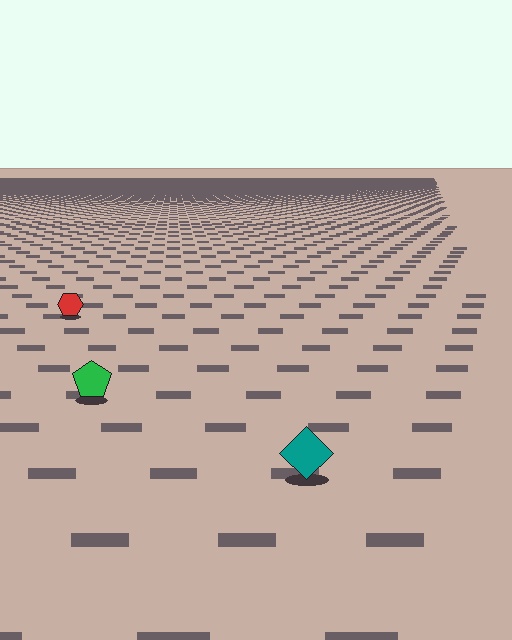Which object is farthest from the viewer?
The red hexagon is farthest from the viewer. It appears smaller and the ground texture around it is denser.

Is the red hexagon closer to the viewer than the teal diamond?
No. The teal diamond is closer — you can tell from the texture gradient: the ground texture is coarser near it.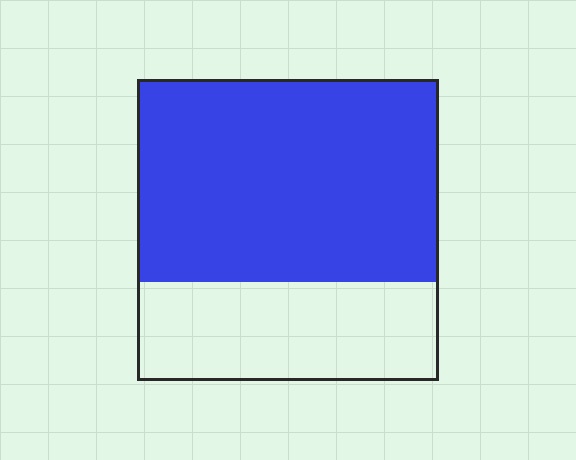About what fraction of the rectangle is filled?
About two thirds (2/3).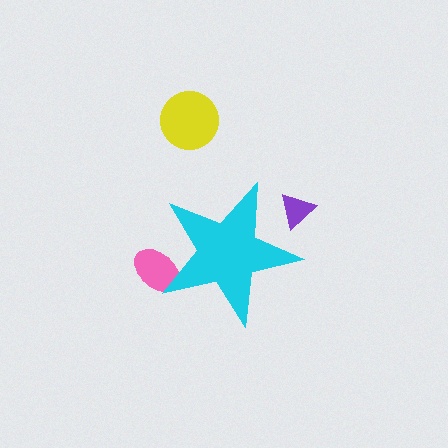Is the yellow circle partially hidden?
No, the yellow circle is fully visible.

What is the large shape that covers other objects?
A cyan star.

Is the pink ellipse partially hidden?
Yes, the pink ellipse is partially hidden behind the cyan star.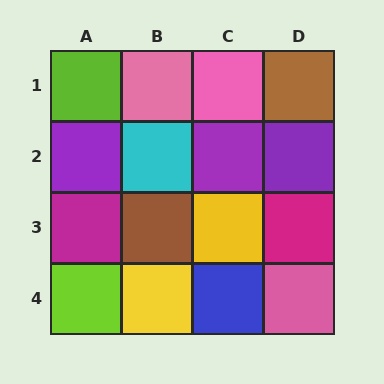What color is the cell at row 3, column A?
Magenta.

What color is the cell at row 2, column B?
Cyan.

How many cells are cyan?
1 cell is cyan.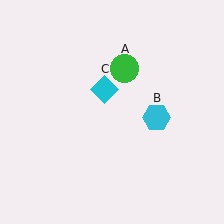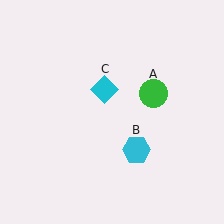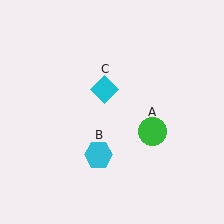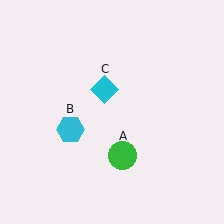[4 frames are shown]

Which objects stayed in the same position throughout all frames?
Cyan diamond (object C) remained stationary.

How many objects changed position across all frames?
2 objects changed position: green circle (object A), cyan hexagon (object B).